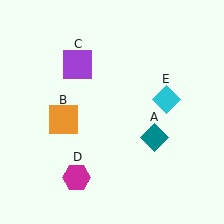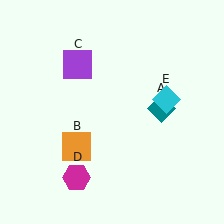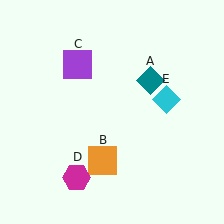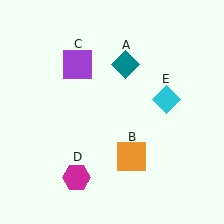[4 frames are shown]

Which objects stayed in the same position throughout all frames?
Purple square (object C) and magenta hexagon (object D) and cyan diamond (object E) remained stationary.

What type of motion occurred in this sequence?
The teal diamond (object A), orange square (object B) rotated counterclockwise around the center of the scene.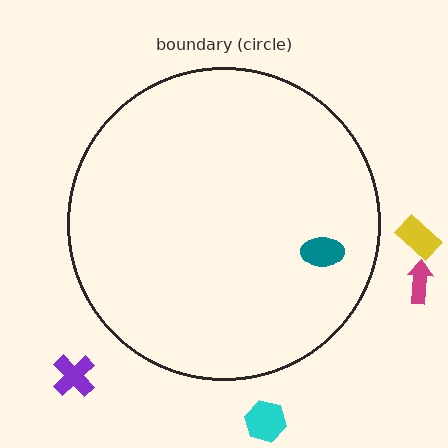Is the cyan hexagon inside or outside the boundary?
Outside.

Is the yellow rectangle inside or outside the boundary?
Outside.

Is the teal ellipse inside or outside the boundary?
Inside.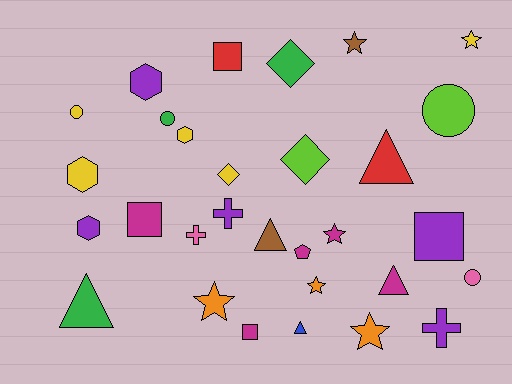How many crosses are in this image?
There are 3 crosses.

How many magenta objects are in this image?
There are 5 magenta objects.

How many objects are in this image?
There are 30 objects.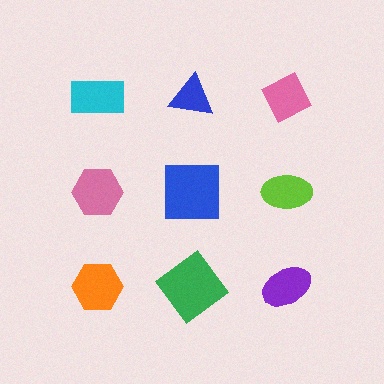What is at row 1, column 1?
A cyan rectangle.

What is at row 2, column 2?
A blue square.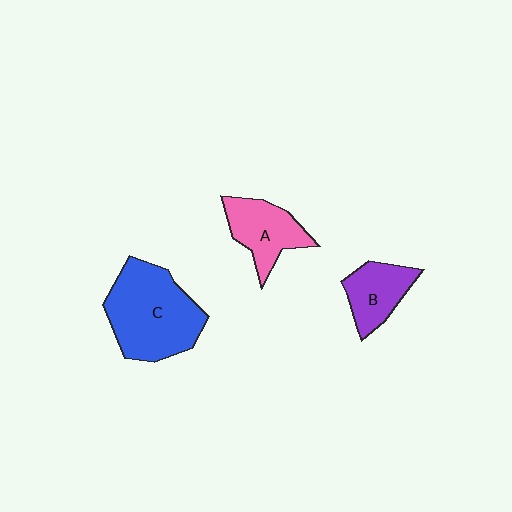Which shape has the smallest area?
Shape B (purple).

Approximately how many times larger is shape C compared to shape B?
Approximately 2.0 times.